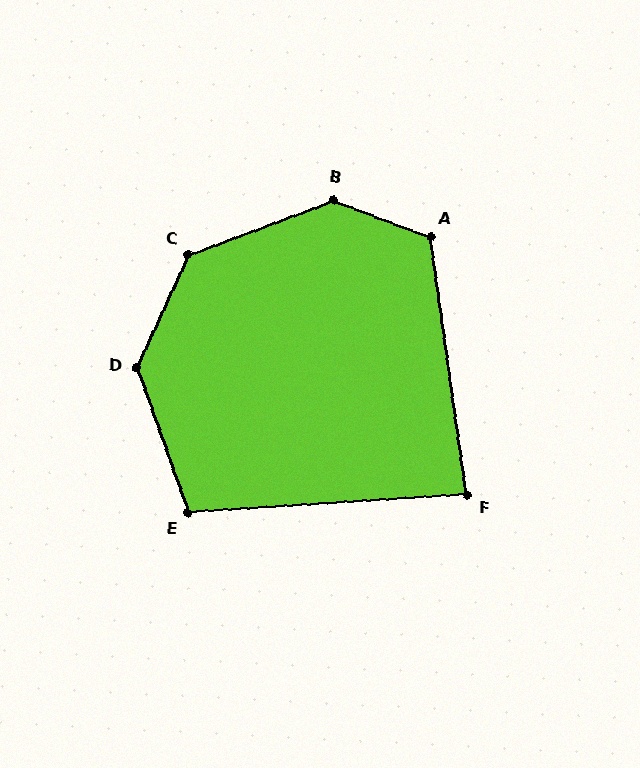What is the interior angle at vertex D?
Approximately 136 degrees (obtuse).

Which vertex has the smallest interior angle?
F, at approximately 86 degrees.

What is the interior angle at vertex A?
Approximately 119 degrees (obtuse).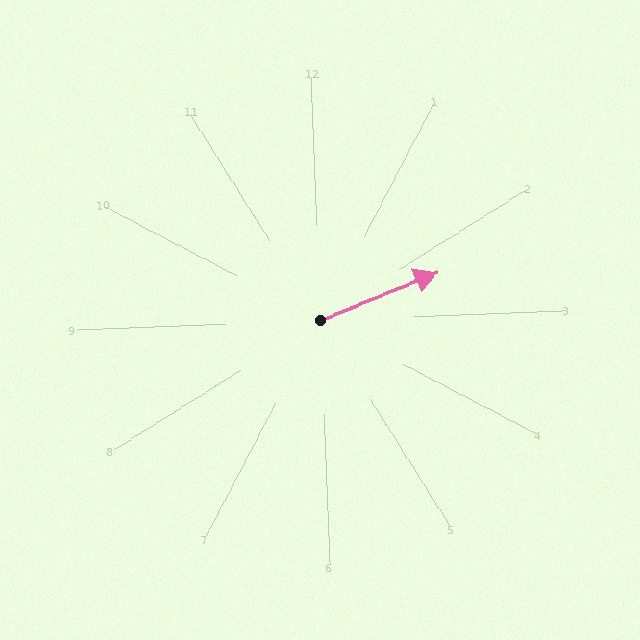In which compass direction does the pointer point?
East.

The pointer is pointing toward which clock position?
Roughly 2 o'clock.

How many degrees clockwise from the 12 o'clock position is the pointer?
Approximately 70 degrees.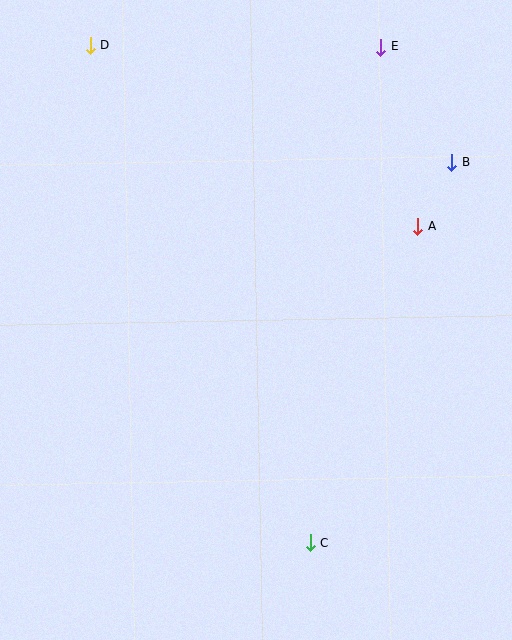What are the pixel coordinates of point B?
Point B is at (452, 162).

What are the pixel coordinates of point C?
Point C is at (310, 543).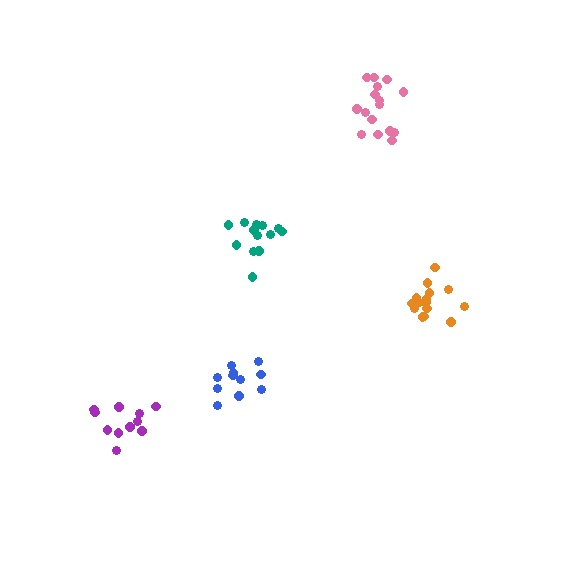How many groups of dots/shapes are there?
There are 5 groups.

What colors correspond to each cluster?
The clusters are colored: teal, pink, orange, blue, purple.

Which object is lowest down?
The purple cluster is bottommost.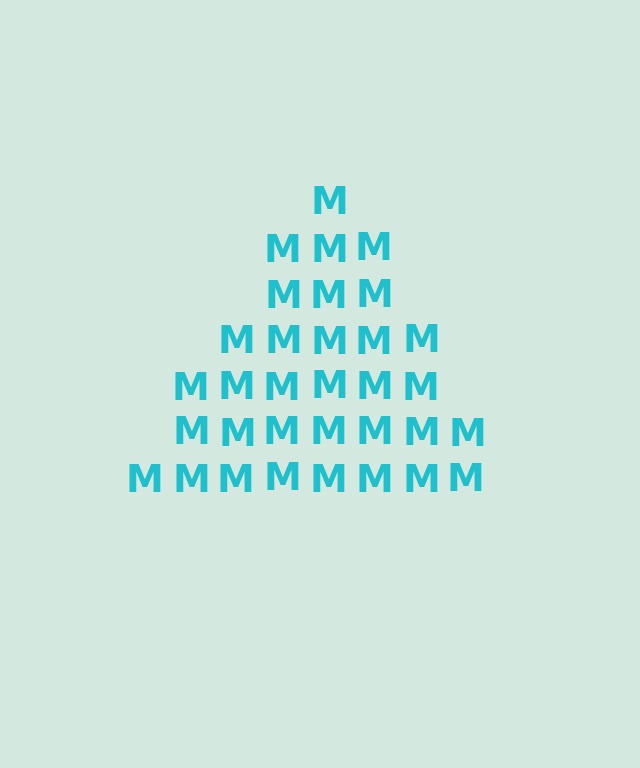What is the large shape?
The large shape is a triangle.